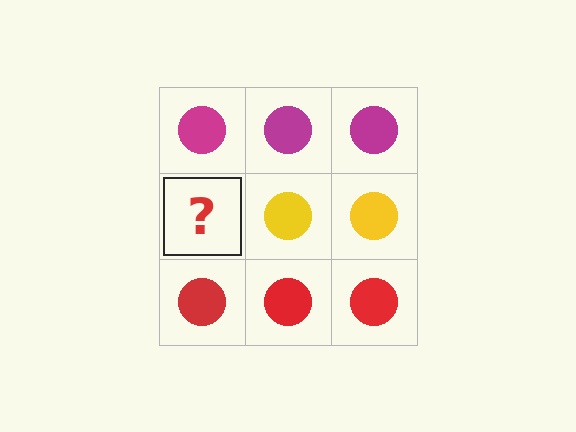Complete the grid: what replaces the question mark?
The question mark should be replaced with a yellow circle.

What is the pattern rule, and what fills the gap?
The rule is that each row has a consistent color. The gap should be filled with a yellow circle.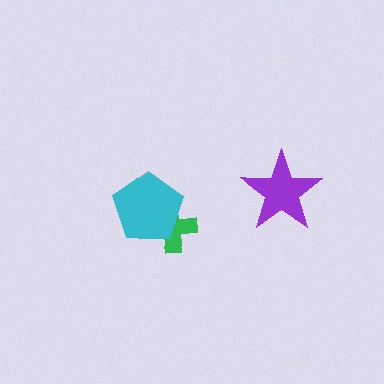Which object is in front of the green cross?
The cyan pentagon is in front of the green cross.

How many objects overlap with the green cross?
1 object overlaps with the green cross.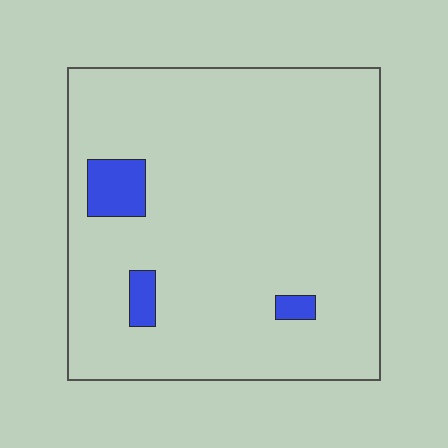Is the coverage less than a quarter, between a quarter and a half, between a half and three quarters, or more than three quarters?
Less than a quarter.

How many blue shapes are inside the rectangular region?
3.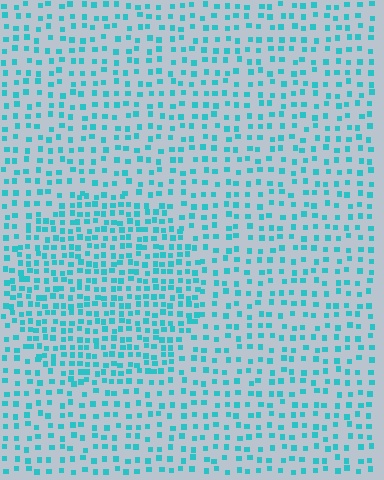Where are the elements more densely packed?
The elements are more densely packed inside the circle boundary.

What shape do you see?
I see a circle.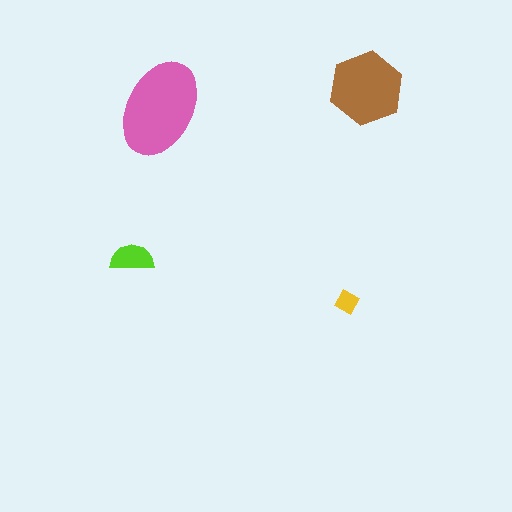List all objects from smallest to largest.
The yellow diamond, the lime semicircle, the brown hexagon, the pink ellipse.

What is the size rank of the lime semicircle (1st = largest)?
3rd.